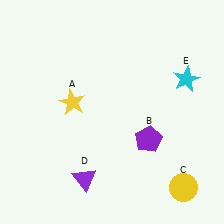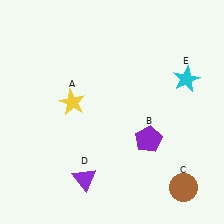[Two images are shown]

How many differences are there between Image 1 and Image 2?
There is 1 difference between the two images.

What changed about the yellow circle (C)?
In Image 1, C is yellow. In Image 2, it changed to brown.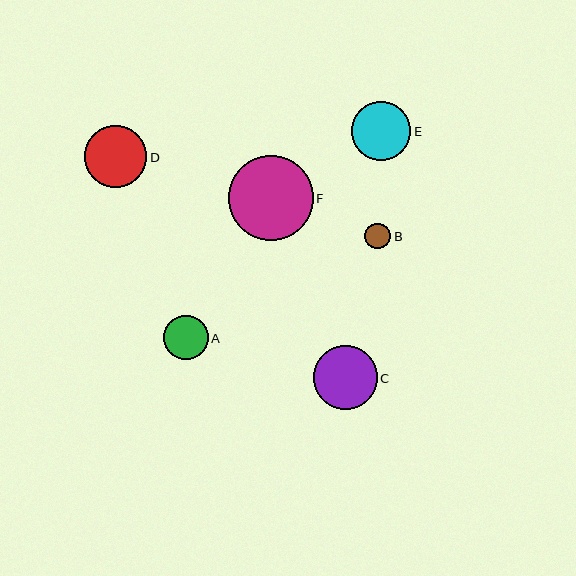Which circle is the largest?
Circle F is the largest with a size of approximately 85 pixels.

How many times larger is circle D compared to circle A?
Circle D is approximately 1.4 times the size of circle A.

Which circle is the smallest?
Circle B is the smallest with a size of approximately 26 pixels.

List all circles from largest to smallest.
From largest to smallest: F, C, D, E, A, B.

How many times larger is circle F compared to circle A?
Circle F is approximately 1.9 times the size of circle A.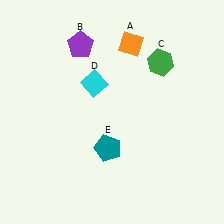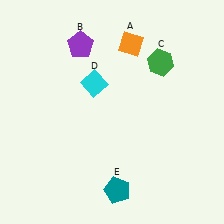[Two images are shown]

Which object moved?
The teal pentagon (E) moved down.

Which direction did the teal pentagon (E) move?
The teal pentagon (E) moved down.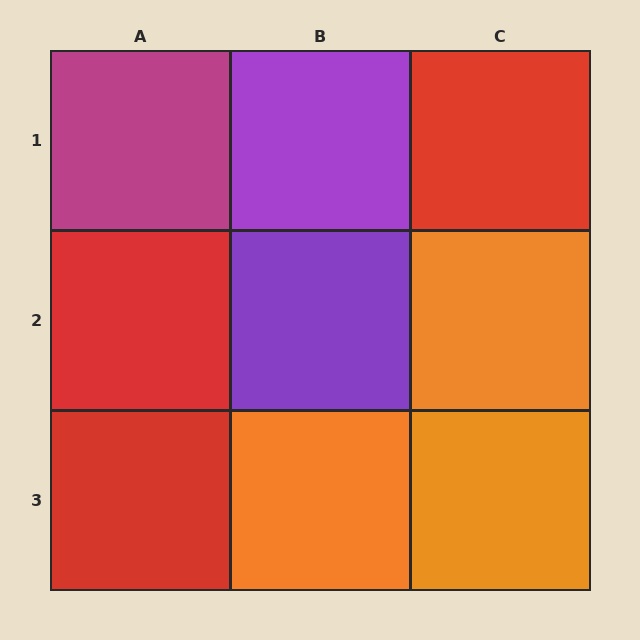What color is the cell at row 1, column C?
Red.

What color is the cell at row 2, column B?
Purple.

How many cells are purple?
2 cells are purple.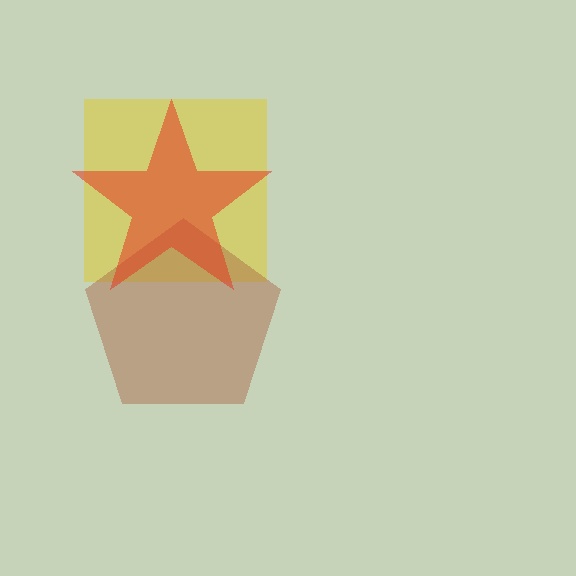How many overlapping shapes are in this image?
There are 3 overlapping shapes in the image.